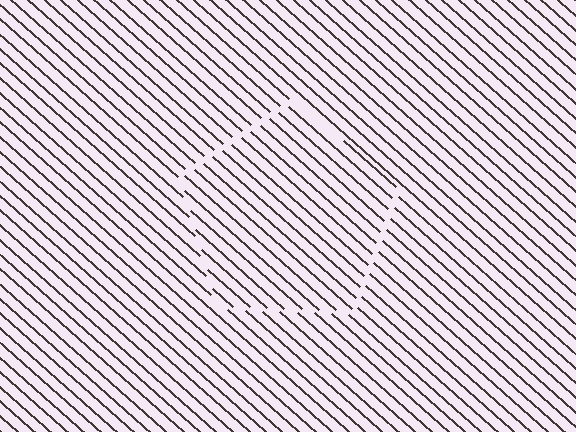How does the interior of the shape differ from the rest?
The interior of the shape contains the same grating, shifted by half a period — the contour is defined by the phase discontinuity where line-ends from the inner and outer gratings abut.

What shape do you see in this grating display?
An illusory pentagon. The interior of the shape contains the same grating, shifted by half a period — the contour is defined by the phase discontinuity where line-ends from the inner and outer gratings abut.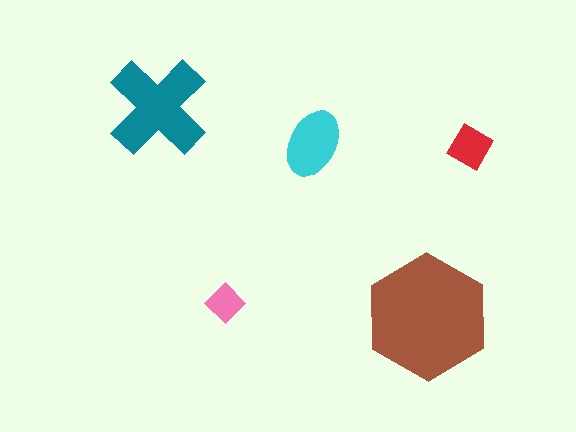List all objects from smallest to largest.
The pink diamond, the red square, the cyan ellipse, the teal cross, the brown hexagon.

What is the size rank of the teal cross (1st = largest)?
2nd.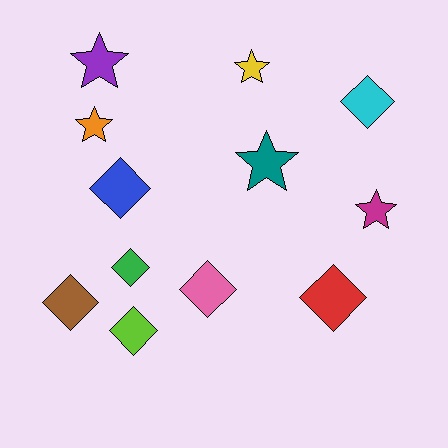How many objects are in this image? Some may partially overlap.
There are 12 objects.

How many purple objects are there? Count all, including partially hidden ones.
There is 1 purple object.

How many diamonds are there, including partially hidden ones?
There are 7 diamonds.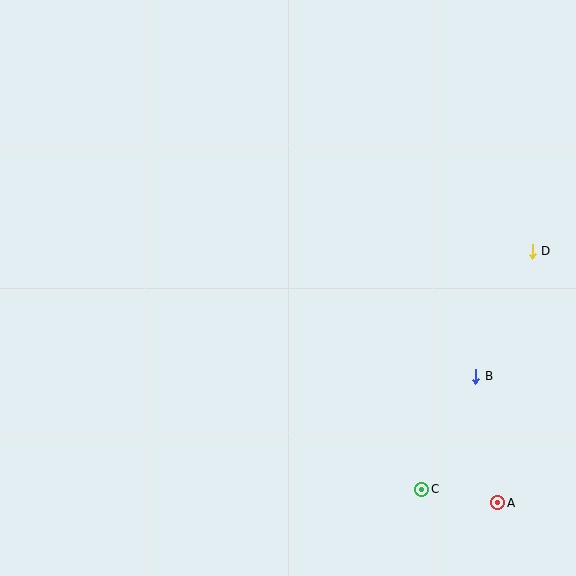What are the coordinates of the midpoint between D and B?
The midpoint between D and B is at (504, 314).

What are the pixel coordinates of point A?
Point A is at (498, 503).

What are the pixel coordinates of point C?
Point C is at (422, 489).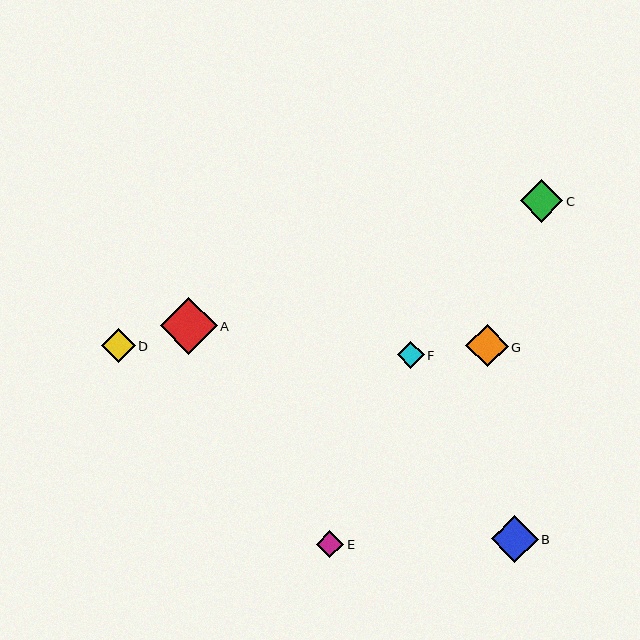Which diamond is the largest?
Diamond A is the largest with a size of approximately 57 pixels.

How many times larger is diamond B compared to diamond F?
Diamond B is approximately 1.7 times the size of diamond F.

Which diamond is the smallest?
Diamond F is the smallest with a size of approximately 27 pixels.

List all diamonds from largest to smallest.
From largest to smallest: A, B, C, G, D, E, F.